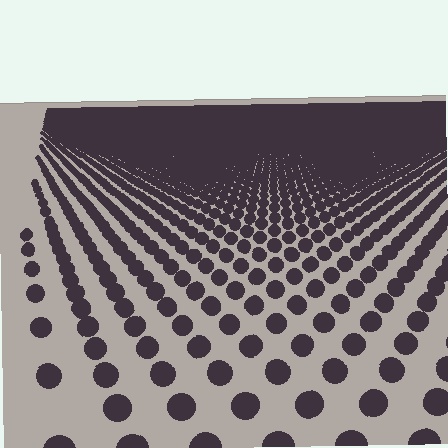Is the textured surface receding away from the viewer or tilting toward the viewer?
The surface is receding away from the viewer. Texture elements get smaller and denser toward the top.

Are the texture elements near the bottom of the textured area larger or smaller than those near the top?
Larger. Near the bottom, elements are closer to the viewer and appear at a bigger on-screen size.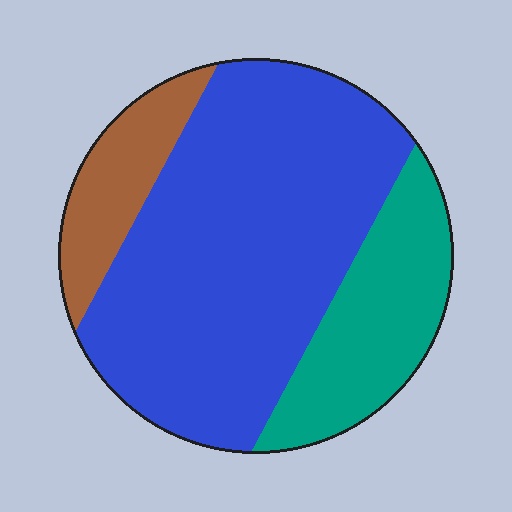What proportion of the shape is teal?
Teal takes up about one quarter (1/4) of the shape.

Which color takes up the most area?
Blue, at roughly 65%.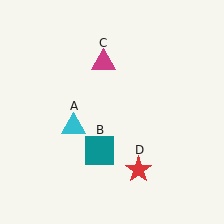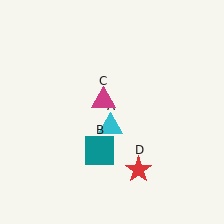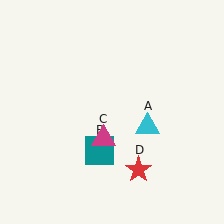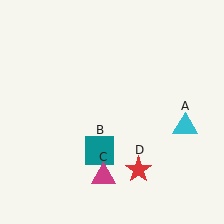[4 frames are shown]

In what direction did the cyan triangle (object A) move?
The cyan triangle (object A) moved right.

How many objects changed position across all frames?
2 objects changed position: cyan triangle (object A), magenta triangle (object C).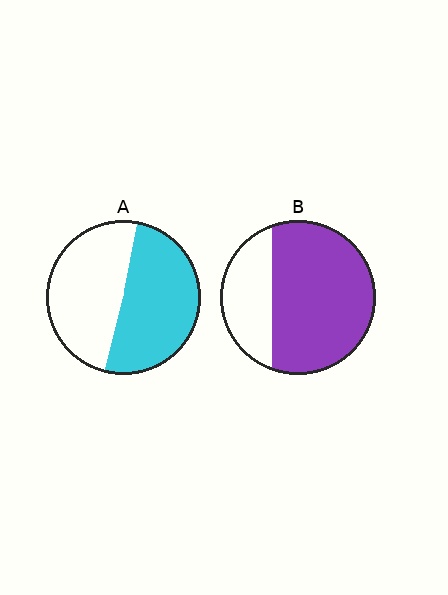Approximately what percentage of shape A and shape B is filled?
A is approximately 50% and B is approximately 70%.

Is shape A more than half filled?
Roughly half.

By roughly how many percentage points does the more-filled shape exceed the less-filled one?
By roughly 20 percentage points (B over A).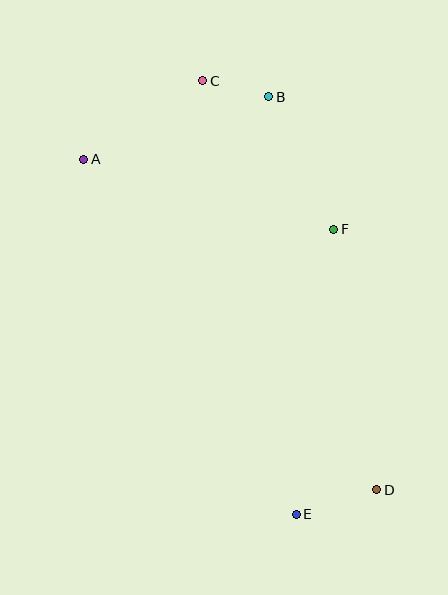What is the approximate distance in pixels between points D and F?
The distance between D and F is approximately 264 pixels.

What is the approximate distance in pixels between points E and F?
The distance between E and F is approximately 287 pixels.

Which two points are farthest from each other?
Points C and D are farthest from each other.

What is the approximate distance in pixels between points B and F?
The distance between B and F is approximately 148 pixels.